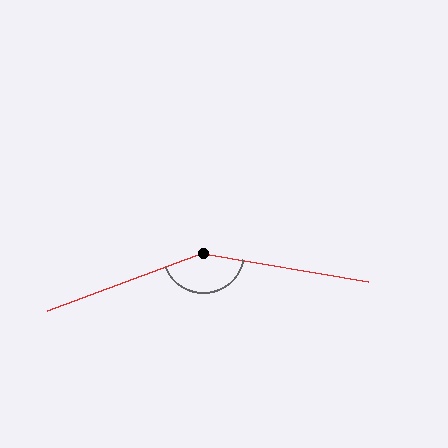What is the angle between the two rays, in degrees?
Approximately 150 degrees.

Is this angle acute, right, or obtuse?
It is obtuse.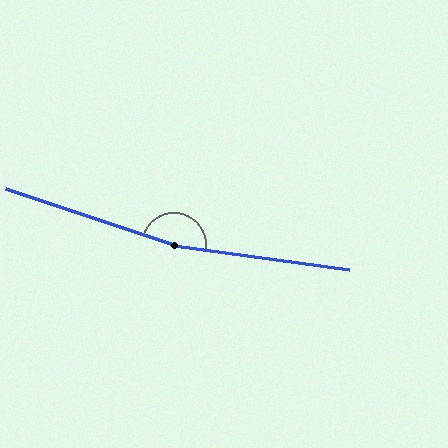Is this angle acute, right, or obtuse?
It is obtuse.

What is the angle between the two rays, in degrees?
Approximately 169 degrees.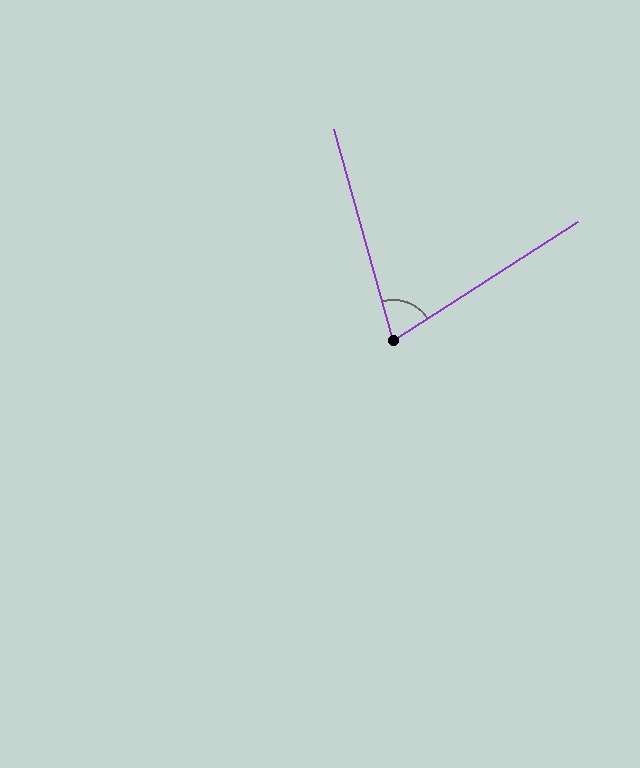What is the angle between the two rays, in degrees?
Approximately 73 degrees.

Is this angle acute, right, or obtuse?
It is acute.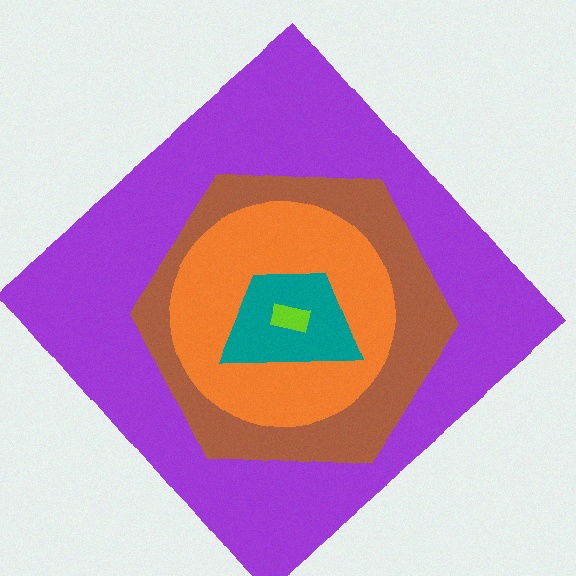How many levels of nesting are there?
5.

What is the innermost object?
The lime rectangle.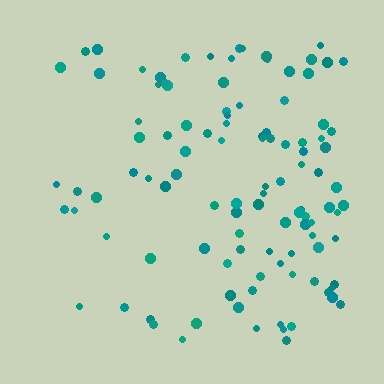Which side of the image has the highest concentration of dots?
The right.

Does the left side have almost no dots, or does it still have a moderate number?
Still a moderate number, just noticeably fewer than the right.